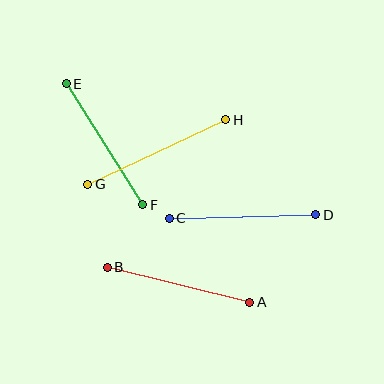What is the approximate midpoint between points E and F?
The midpoint is at approximately (104, 144) pixels.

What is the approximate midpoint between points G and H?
The midpoint is at approximately (157, 152) pixels.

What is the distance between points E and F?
The distance is approximately 143 pixels.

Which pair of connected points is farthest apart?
Points G and H are farthest apart.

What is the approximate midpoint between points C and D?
The midpoint is at approximately (242, 217) pixels.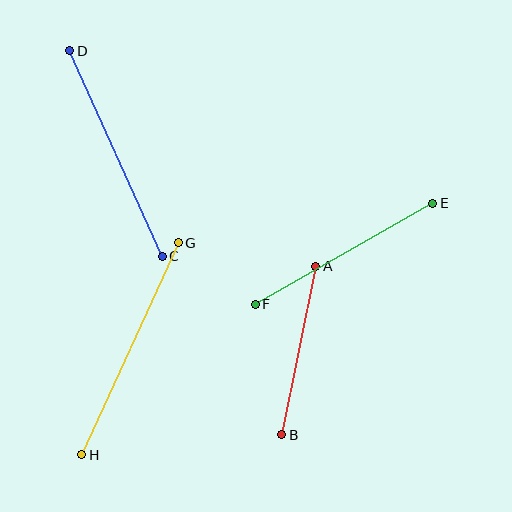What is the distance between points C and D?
The distance is approximately 225 pixels.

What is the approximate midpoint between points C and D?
The midpoint is at approximately (116, 153) pixels.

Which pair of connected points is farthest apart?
Points G and H are farthest apart.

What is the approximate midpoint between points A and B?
The midpoint is at approximately (299, 350) pixels.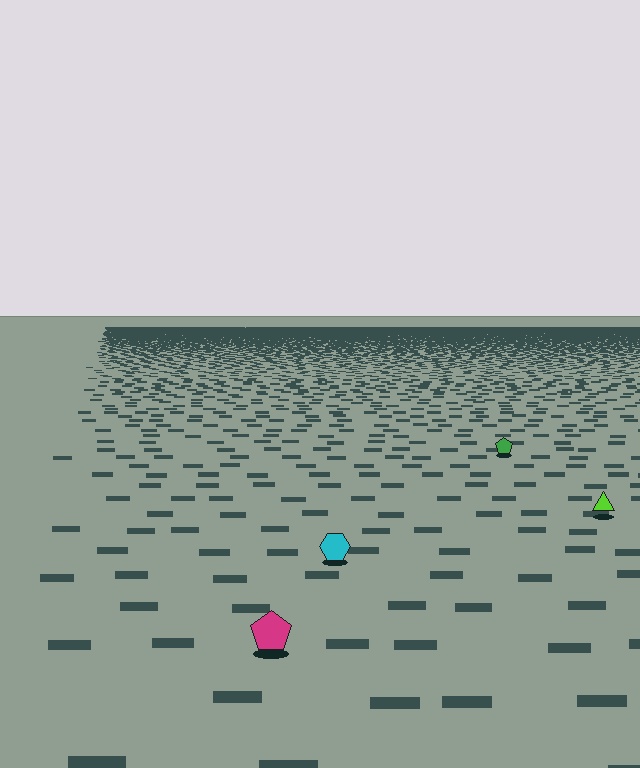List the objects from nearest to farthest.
From nearest to farthest: the magenta pentagon, the cyan hexagon, the lime triangle, the green pentagon.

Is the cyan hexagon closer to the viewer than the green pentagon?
Yes. The cyan hexagon is closer — you can tell from the texture gradient: the ground texture is coarser near it.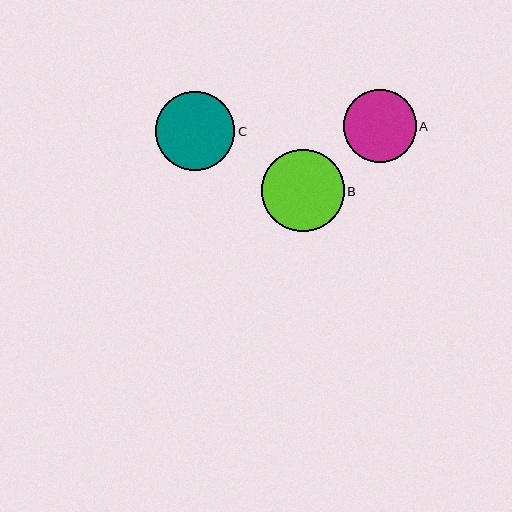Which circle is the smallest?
Circle A is the smallest with a size of approximately 73 pixels.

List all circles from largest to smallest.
From largest to smallest: B, C, A.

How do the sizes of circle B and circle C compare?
Circle B and circle C are approximately the same size.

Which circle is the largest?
Circle B is the largest with a size of approximately 83 pixels.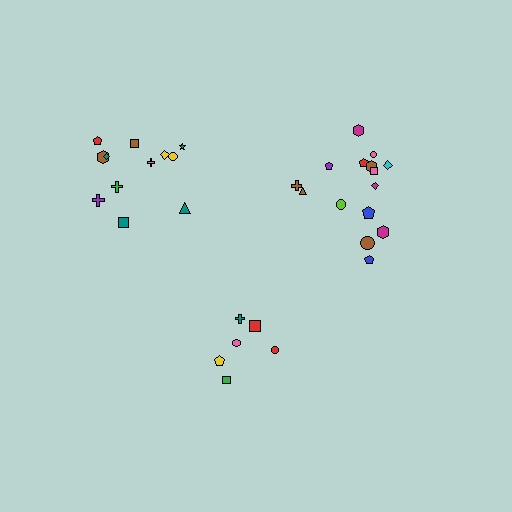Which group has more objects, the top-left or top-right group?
The top-right group.